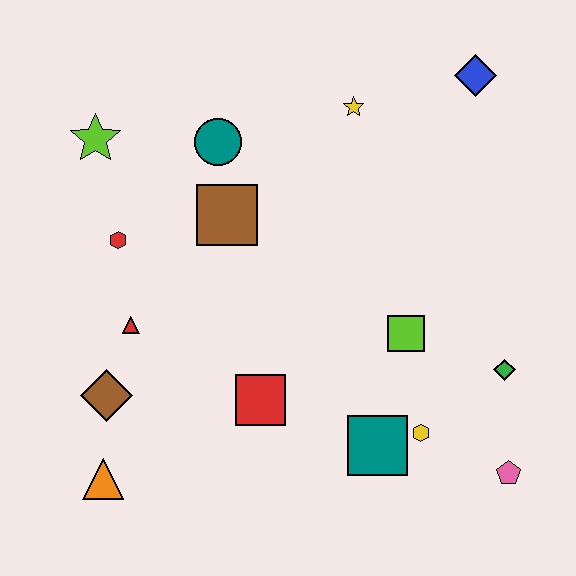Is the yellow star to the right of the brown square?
Yes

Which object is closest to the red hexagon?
The red triangle is closest to the red hexagon.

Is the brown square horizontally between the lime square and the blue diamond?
No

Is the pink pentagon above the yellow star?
No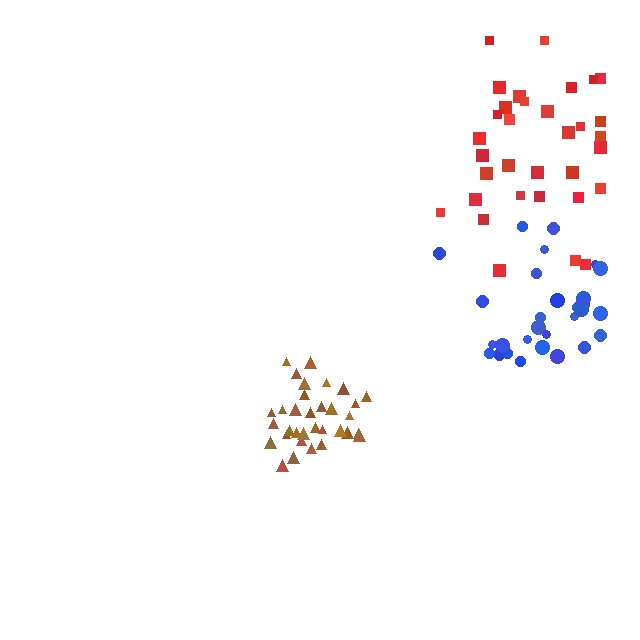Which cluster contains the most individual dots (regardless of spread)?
Brown (33).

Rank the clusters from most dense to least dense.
brown, blue, red.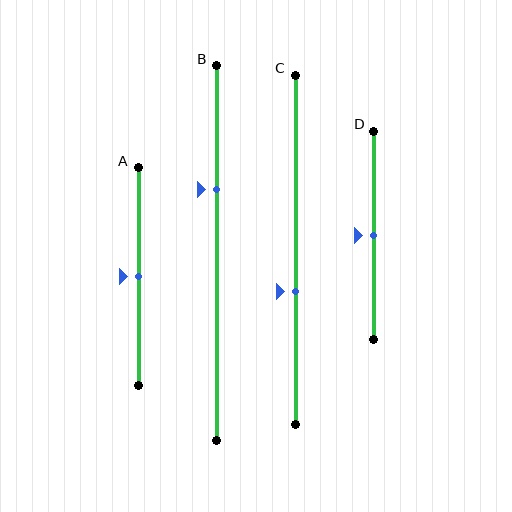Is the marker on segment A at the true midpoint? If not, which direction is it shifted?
Yes, the marker on segment A is at the true midpoint.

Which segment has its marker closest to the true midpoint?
Segment A has its marker closest to the true midpoint.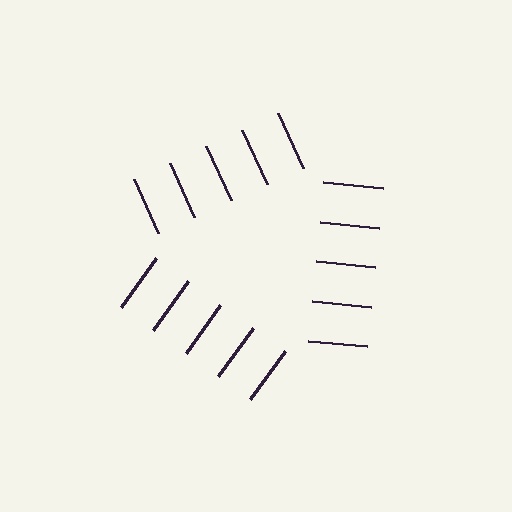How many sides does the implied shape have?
3 sides — the line-ends trace a triangle.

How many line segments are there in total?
15 — 5 along each of the 3 edges.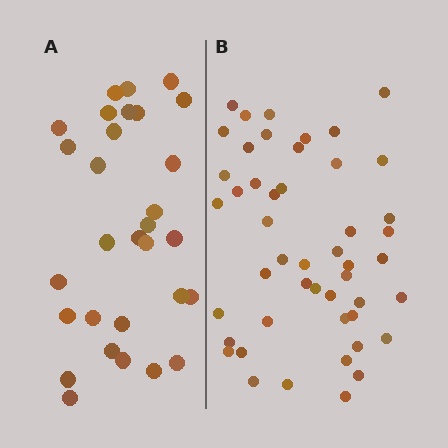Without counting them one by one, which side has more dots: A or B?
Region B (the right region) has more dots.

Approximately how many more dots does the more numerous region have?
Region B has approximately 20 more dots than region A.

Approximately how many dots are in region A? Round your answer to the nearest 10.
About 30 dots.